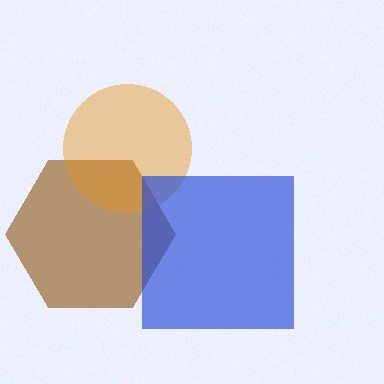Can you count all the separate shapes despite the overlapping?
Yes, there are 3 separate shapes.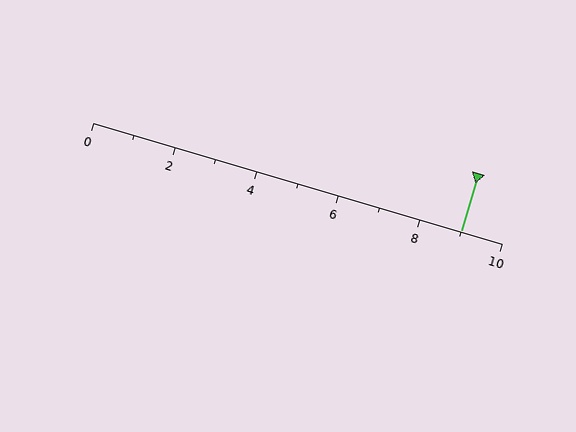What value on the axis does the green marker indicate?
The marker indicates approximately 9.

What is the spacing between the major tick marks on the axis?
The major ticks are spaced 2 apart.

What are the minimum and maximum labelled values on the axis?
The axis runs from 0 to 10.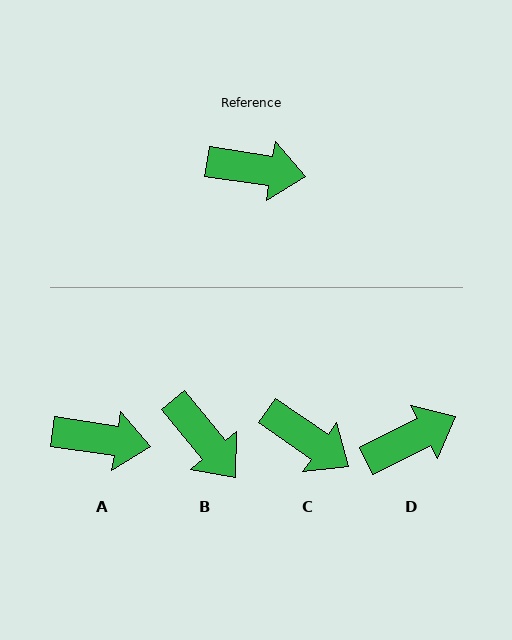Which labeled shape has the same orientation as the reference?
A.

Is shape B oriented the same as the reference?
No, it is off by about 42 degrees.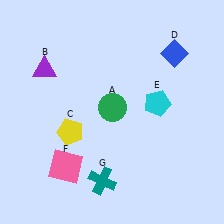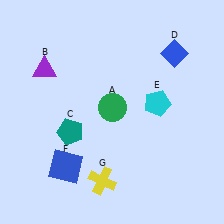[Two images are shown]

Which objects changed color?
C changed from yellow to teal. F changed from pink to blue. G changed from teal to yellow.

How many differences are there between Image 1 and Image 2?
There are 3 differences between the two images.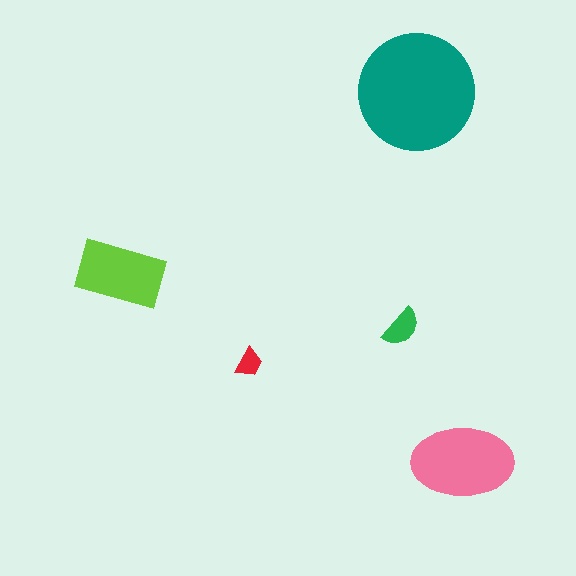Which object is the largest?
The teal circle.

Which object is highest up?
The teal circle is topmost.